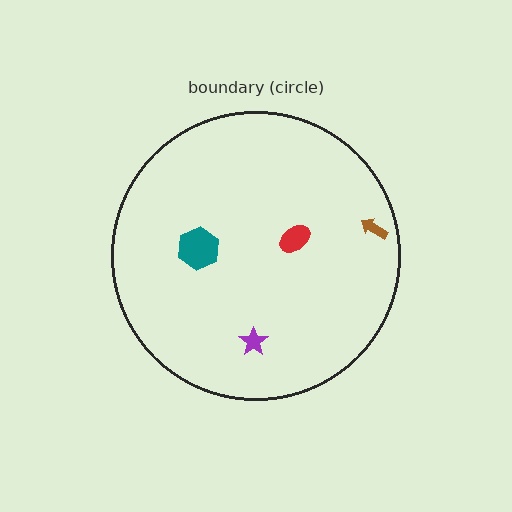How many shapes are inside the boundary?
4 inside, 0 outside.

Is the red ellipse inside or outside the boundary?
Inside.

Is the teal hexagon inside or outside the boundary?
Inside.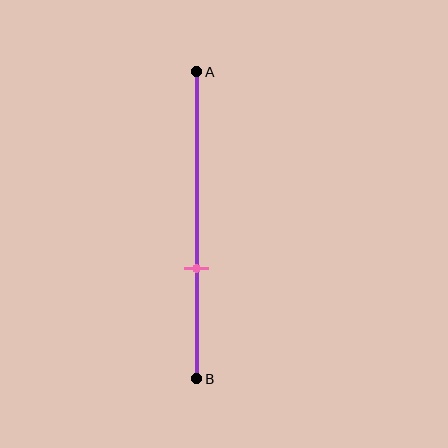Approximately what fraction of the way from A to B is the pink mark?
The pink mark is approximately 65% of the way from A to B.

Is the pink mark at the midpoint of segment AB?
No, the mark is at about 65% from A, not at the 50% midpoint.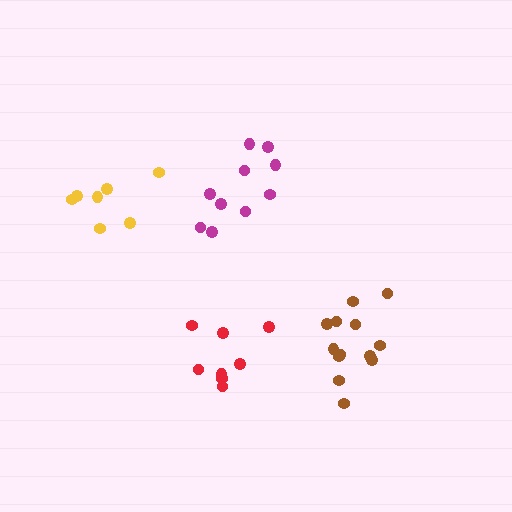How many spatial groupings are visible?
There are 4 spatial groupings.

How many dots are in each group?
Group 1: 10 dots, Group 2: 7 dots, Group 3: 13 dots, Group 4: 8 dots (38 total).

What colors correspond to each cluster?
The clusters are colored: magenta, yellow, brown, red.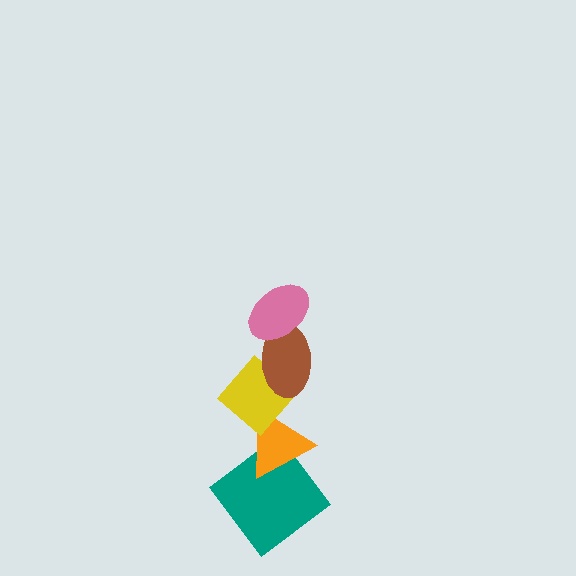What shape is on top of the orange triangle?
The yellow diamond is on top of the orange triangle.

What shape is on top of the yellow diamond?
The brown ellipse is on top of the yellow diamond.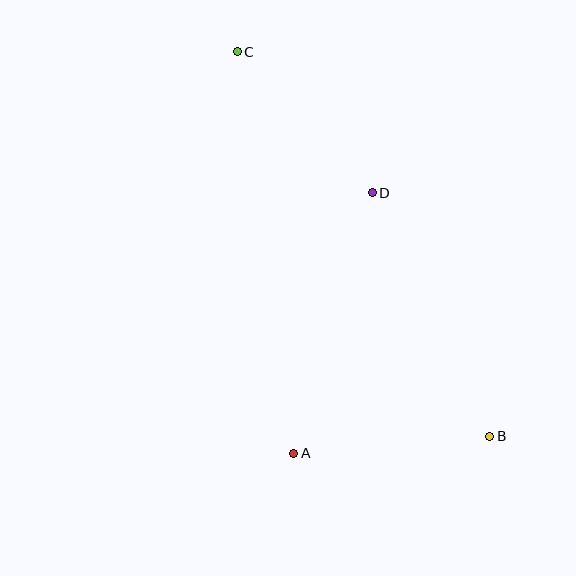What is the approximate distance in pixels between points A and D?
The distance between A and D is approximately 272 pixels.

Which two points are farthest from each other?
Points B and C are farthest from each other.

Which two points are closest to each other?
Points C and D are closest to each other.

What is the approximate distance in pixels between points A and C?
The distance between A and C is approximately 406 pixels.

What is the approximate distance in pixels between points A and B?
The distance between A and B is approximately 197 pixels.